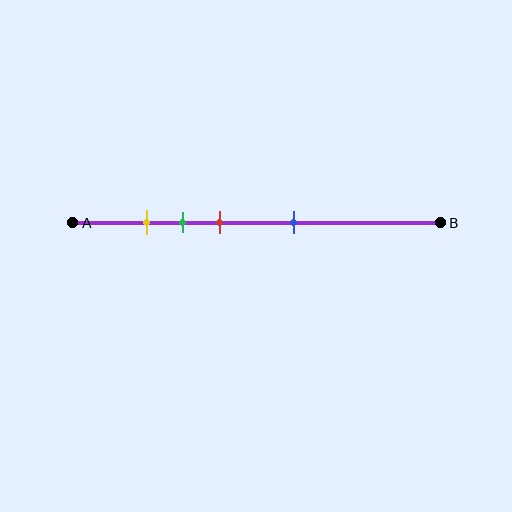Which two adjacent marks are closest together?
The yellow and green marks are the closest adjacent pair.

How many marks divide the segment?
There are 4 marks dividing the segment.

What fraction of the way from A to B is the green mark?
The green mark is approximately 30% (0.3) of the way from A to B.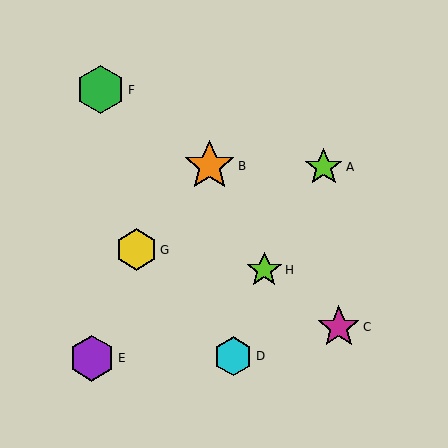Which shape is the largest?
The orange star (labeled B) is the largest.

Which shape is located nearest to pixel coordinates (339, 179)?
The lime star (labeled A) at (324, 167) is nearest to that location.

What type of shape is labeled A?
Shape A is a lime star.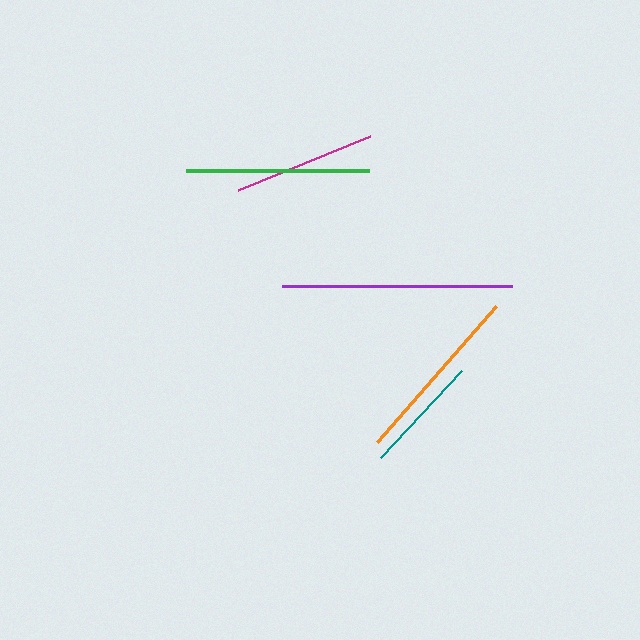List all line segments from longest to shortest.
From longest to shortest: purple, green, orange, magenta, teal.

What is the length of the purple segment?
The purple segment is approximately 230 pixels long.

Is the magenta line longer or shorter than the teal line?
The magenta line is longer than the teal line.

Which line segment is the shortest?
The teal line is the shortest at approximately 119 pixels.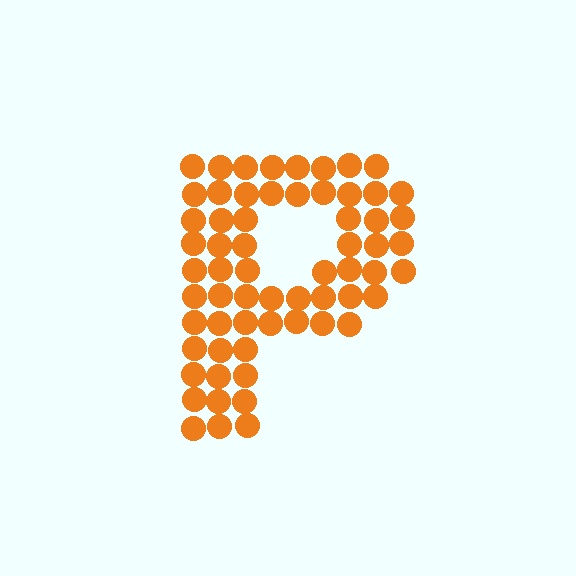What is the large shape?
The large shape is the letter P.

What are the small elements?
The small elements are circles.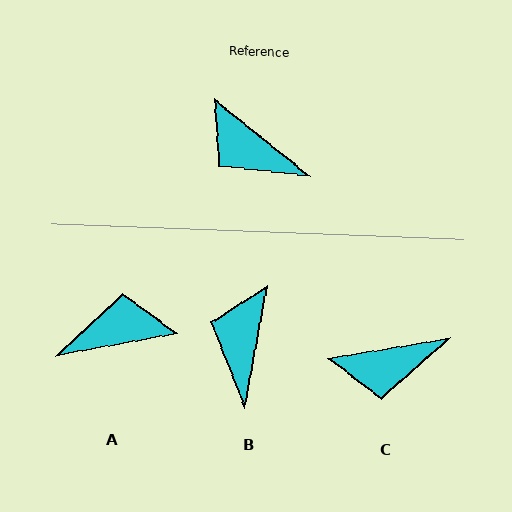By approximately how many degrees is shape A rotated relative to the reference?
Approximately 130 degrees clockwise.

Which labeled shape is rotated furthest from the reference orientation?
A, about 130 degrees away.